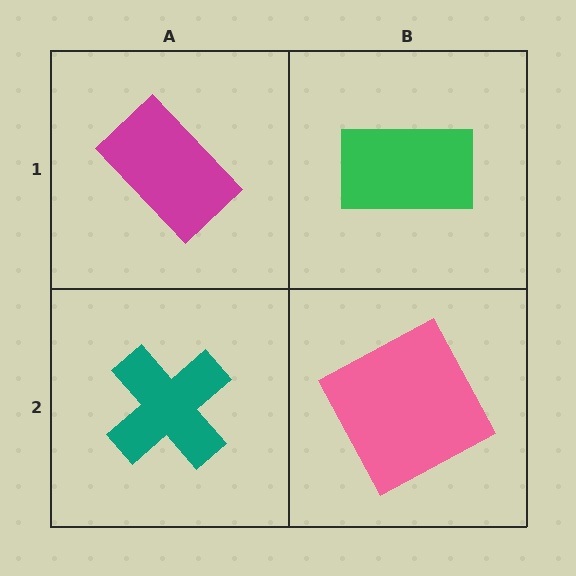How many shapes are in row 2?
2 shapes.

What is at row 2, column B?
A pink square.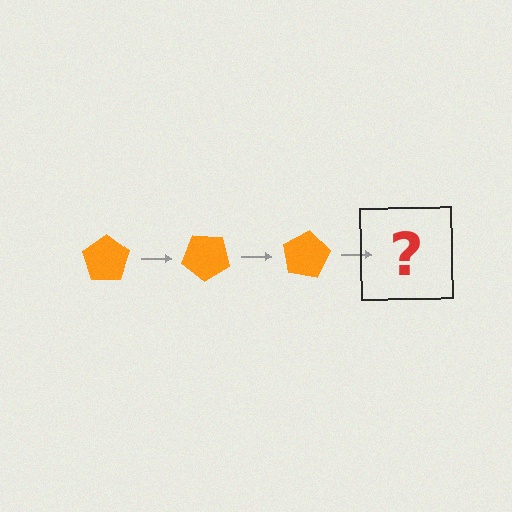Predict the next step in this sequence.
The next step is an orange pentagon rotated 120 degrees.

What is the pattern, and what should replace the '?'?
The pattern is that the pentagon rotates 40 degrees each step. The '?' should be an orange pentagon rotated 120 degrees.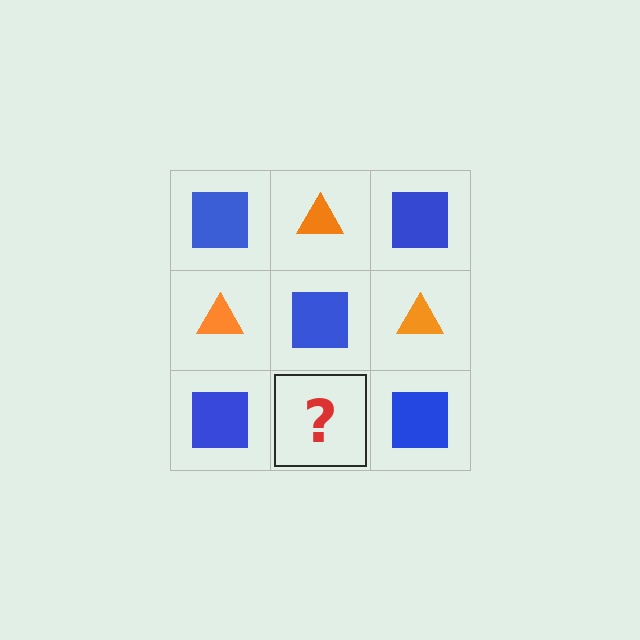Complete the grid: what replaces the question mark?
The question mark should be replaced with an orange triangle.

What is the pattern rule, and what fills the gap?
The rule is that it alternates blue square and orange triangle in a checkerboard pattern. The gap should be filled with an orange triangle.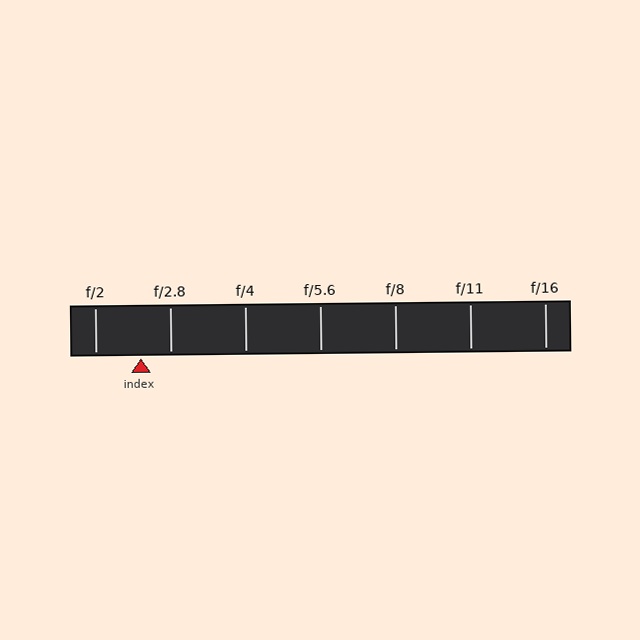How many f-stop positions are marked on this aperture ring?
There are 7 f-stop positions marked.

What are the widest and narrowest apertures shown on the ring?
The widest aperture shown is f/2 and the narrowest is f/16.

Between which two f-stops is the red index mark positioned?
The index mark is between f/2 and f/2.8.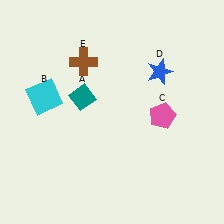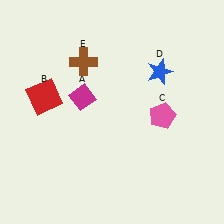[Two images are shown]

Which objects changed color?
A changed from teal to magenta. B changed from cyan to red.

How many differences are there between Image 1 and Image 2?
There are 2 differences between the two images.